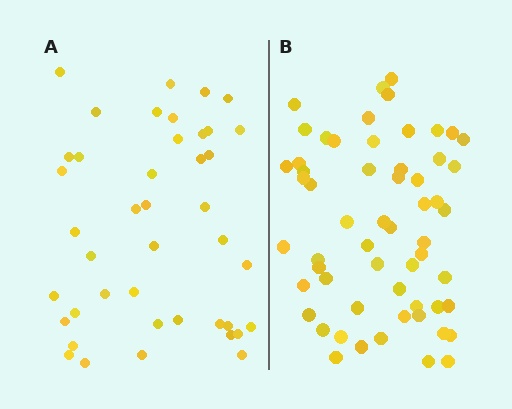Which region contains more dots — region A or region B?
Region B (the right region) has more dots.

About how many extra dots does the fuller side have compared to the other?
Region B has approximately 15 more dots than region A.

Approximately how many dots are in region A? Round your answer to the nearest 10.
About 40 dots. (The exact count is 42, which rounds to 40.)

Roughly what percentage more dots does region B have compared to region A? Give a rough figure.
About 40% more.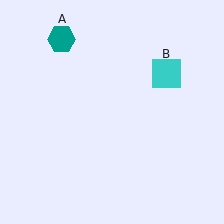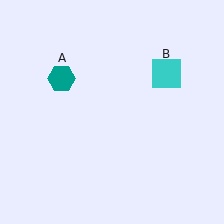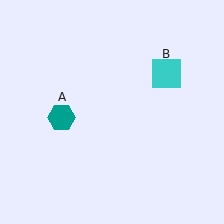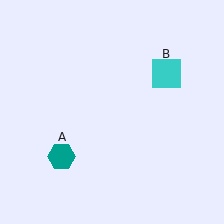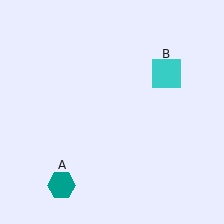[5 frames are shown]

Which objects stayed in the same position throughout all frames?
Cyan square (object B) remained stationary.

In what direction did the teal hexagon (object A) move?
The teal hexagon (object A) moved down.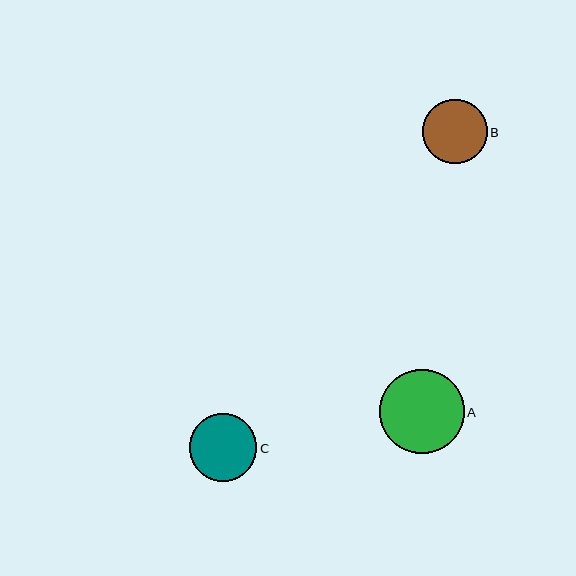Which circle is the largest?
Circle A is the largest with a size of approximately 84 pixels.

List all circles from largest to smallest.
From largest to smallest: A, C, B.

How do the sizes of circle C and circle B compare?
Circle C and circle B are approximately the same size.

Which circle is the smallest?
Circle B is the smallest with a size of approximately 64 pixels.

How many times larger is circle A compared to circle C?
Circle A is approximately 1.3 times the size of circle C.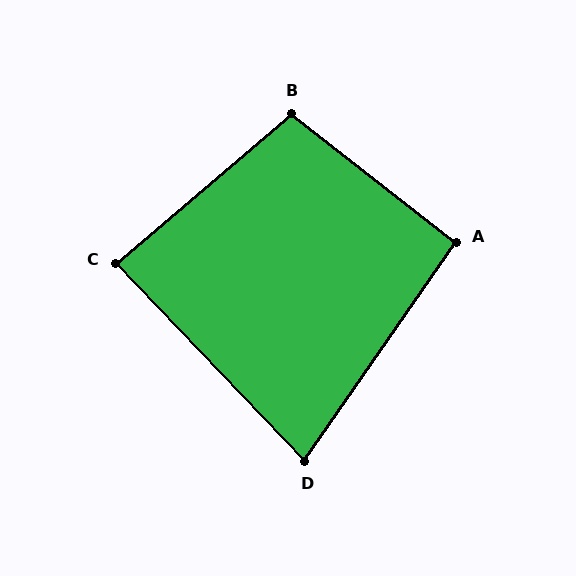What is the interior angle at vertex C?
Approximately 87 degrees (approximately right).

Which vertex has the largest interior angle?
B, at approximately 102 degrees.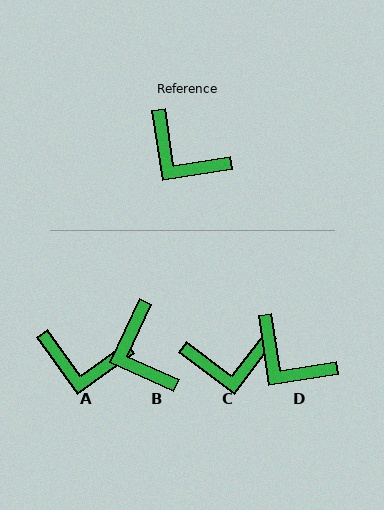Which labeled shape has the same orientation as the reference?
D.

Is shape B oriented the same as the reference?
No, it is off by about 33 degrees.